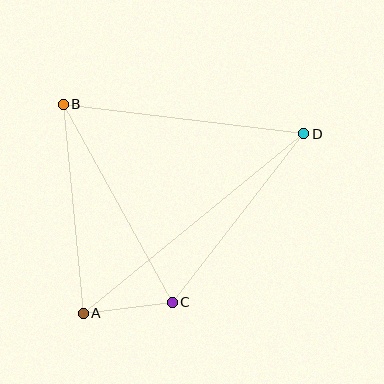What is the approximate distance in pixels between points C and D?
The distance between C and D is approximately 214 pixels.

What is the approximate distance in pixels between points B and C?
The distance between B and C is approximately 226 pixels.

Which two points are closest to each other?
Points A and C are closest to each other.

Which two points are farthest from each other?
Points A and D are farthest from each other.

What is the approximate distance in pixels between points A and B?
The distance between A and B is approximately 210 pixels.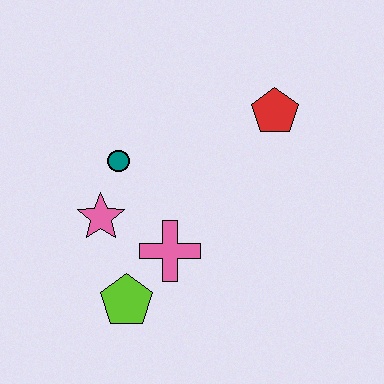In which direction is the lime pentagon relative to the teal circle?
The lime pentagon is below the teal circle.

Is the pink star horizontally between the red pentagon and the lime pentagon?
No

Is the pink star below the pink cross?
No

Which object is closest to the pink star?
The teal circle is closest to the pink star.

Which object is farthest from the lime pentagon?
The red pentagon is farthest from the lime pentagon.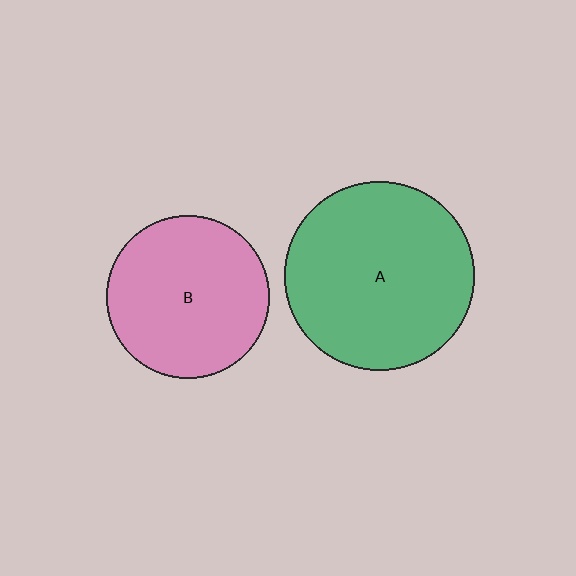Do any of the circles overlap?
No, none of the circles overlap.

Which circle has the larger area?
Circle A (green).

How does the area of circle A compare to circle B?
Approximately 1.3 times.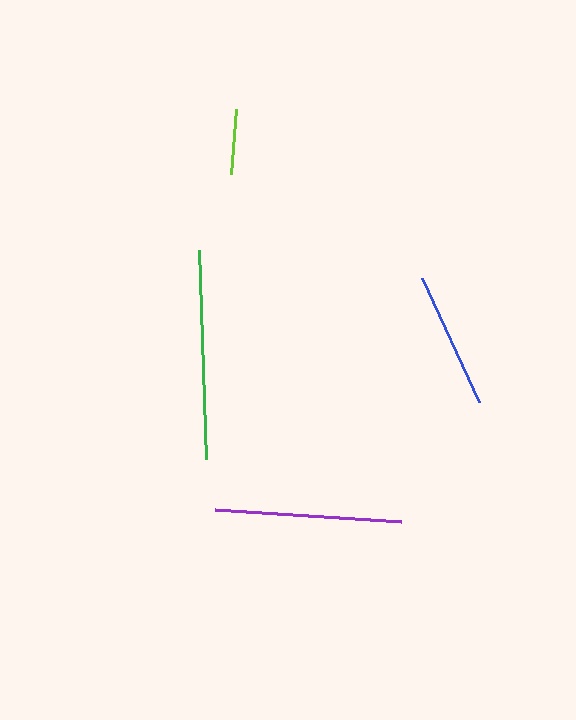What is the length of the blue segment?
The blue segment is approximately 136 pixels long.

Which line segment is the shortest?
The lime line is the shortest at approximately 66 pixels.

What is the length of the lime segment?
The lime segment is approximately 66 pixels long.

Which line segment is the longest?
The green line is the longest at approximately 209 pixels.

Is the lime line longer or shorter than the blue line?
The blue line is longer than the lime line.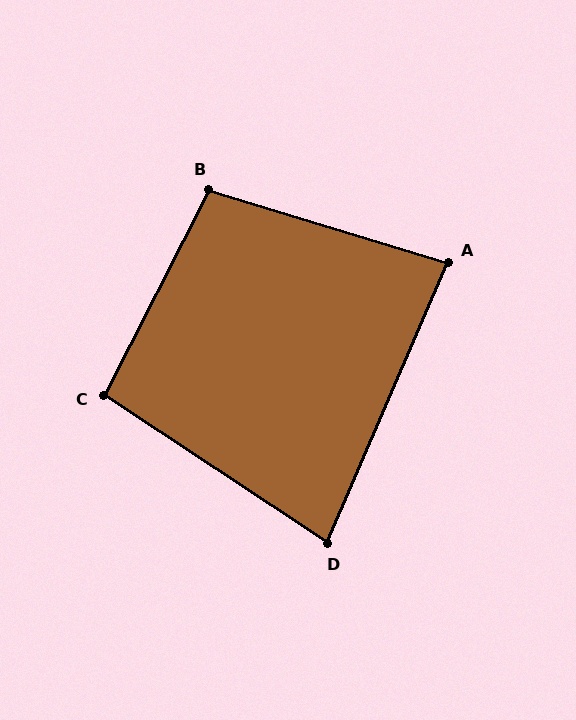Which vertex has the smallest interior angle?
D, at approximately 80 degrees.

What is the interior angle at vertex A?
Approximately 84 degrees (acute).